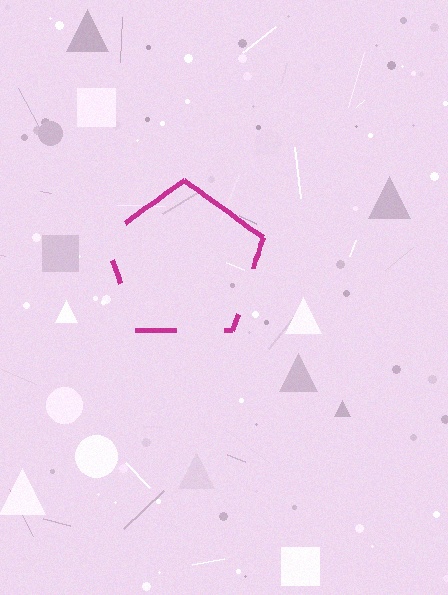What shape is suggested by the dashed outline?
The dashed outline suggests a pentagon.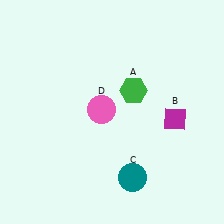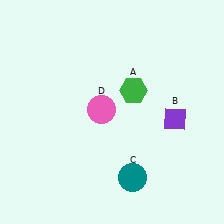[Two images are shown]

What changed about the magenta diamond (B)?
In Image 1, B is magenta. In Image 2, it changed to purple.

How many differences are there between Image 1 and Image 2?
There is 1 difference between the two images.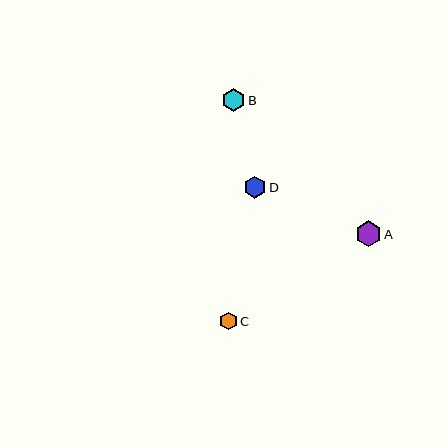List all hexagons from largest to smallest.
From largest to smallest: A, B, D, C.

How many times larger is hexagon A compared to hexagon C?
Hexagon A is approximately 1.5 times the size of hexagon C.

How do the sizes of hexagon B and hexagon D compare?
Hexagon B and hexagon D are approximately the same size.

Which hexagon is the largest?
Hexagon A is the largest with a size of approximately 26 pixels.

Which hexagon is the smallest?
Hexagon C is the smallest with a size of approximately 17 pixels.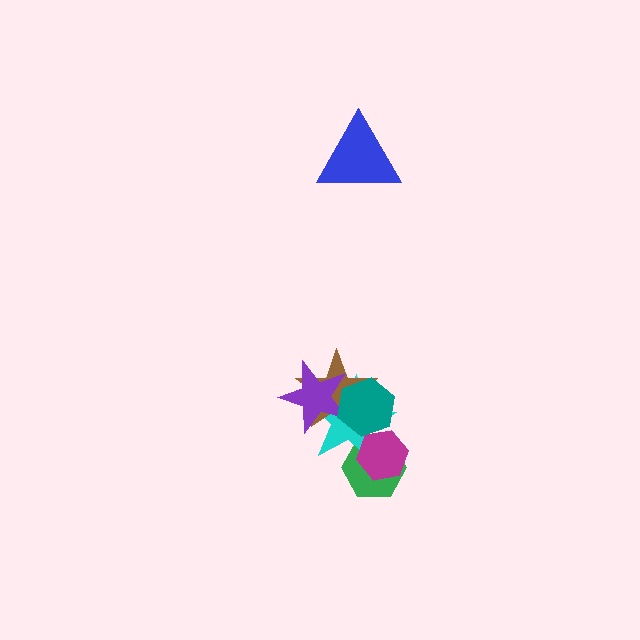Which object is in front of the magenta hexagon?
The teal hexagon is in front of the magenta hexagon.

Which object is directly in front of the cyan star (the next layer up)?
The brown star is directly in front of the cyan star.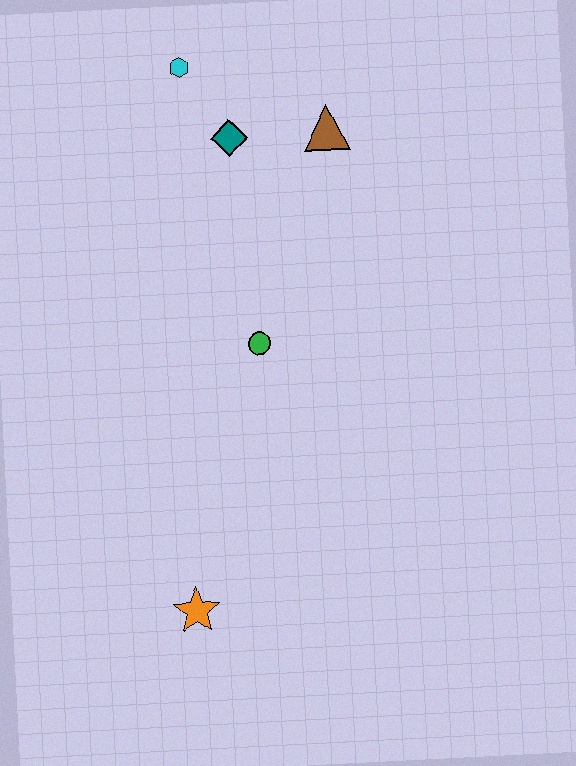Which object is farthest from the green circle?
The cyan hexagon is farthest from the green circle.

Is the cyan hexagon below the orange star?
No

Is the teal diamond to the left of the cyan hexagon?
No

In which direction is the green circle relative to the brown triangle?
The green circle is below the brown triangle.